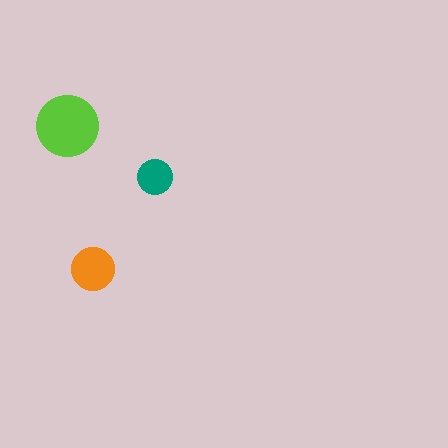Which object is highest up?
The lime circle is topmost.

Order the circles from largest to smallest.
the lime one, the orange one, the teal one.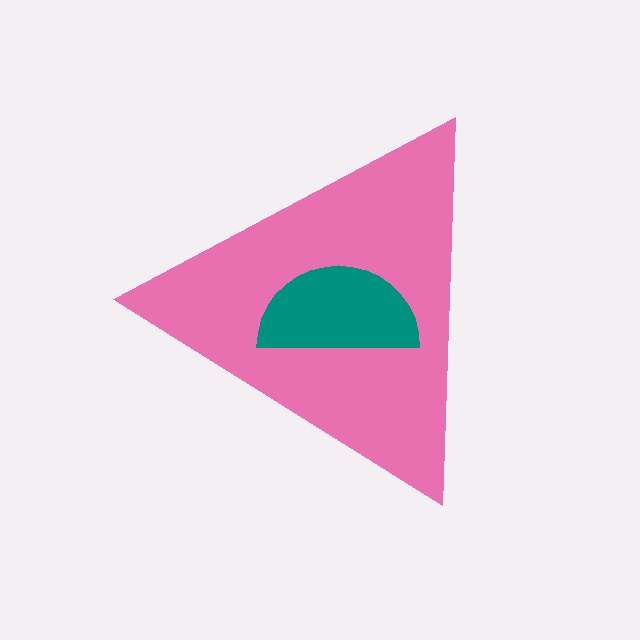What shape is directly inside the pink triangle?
The teal semicircle.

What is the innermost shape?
The teal semicircle.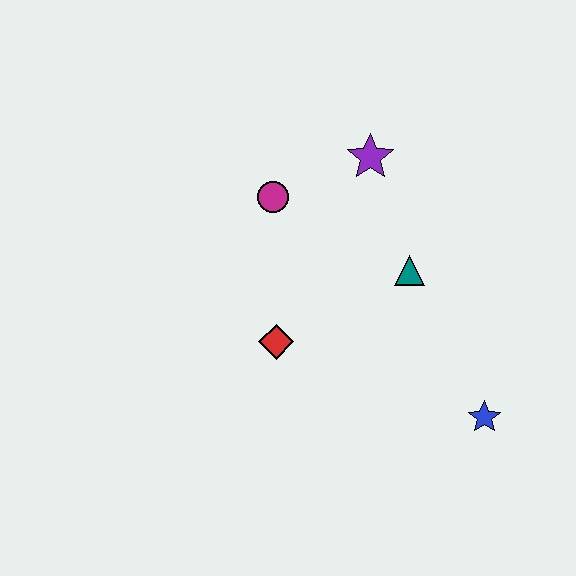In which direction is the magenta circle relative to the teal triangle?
The magenta circle is to the left of the teal triangle.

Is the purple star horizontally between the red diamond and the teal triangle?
Yes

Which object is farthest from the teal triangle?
The blue star is farthest from the teal triangle.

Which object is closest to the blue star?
The teal triangle is closest to the blue star.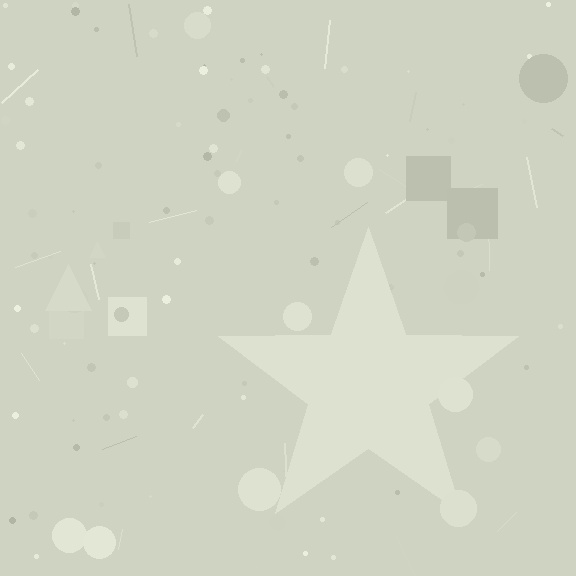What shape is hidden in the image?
A star is hidden in the image.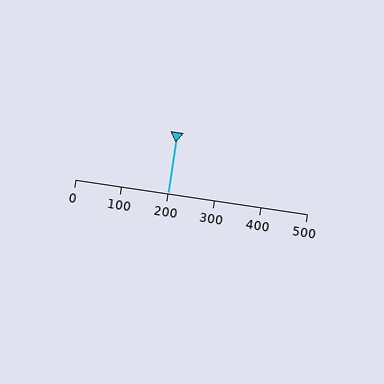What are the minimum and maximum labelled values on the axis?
The axis runs from 0 to 500.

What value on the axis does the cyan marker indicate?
The marker indicates approximately 200.